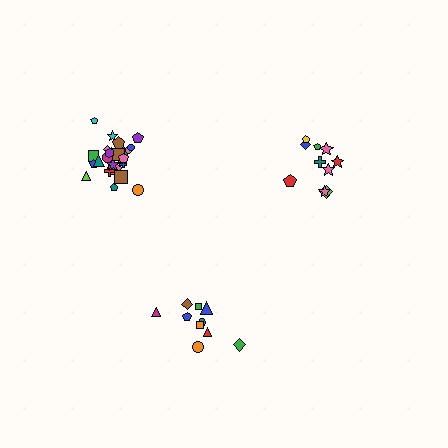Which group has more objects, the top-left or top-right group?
The top-left group.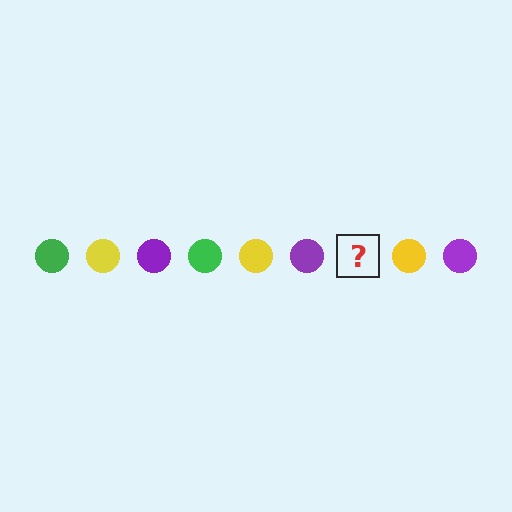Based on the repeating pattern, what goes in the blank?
The blank should be a green circle.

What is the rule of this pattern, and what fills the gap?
The rule is that the pattern cycles through green, yellow, purple circles. The gap should be filled with a green circle.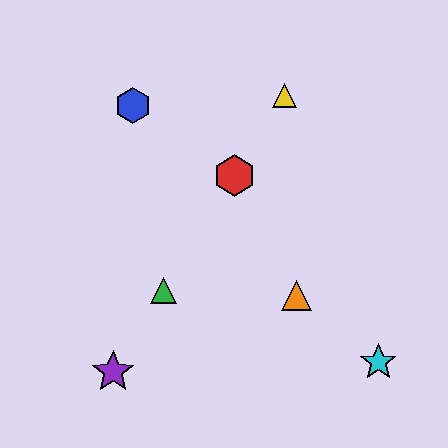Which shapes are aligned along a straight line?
The red hexagon, the green triangle, the yellow triangle, the purple star are aligned along a straight line.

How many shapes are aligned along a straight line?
4 shapes (the red hexagon, the green triangle, the yellow triangle, the purple star) are aligned along a straight line.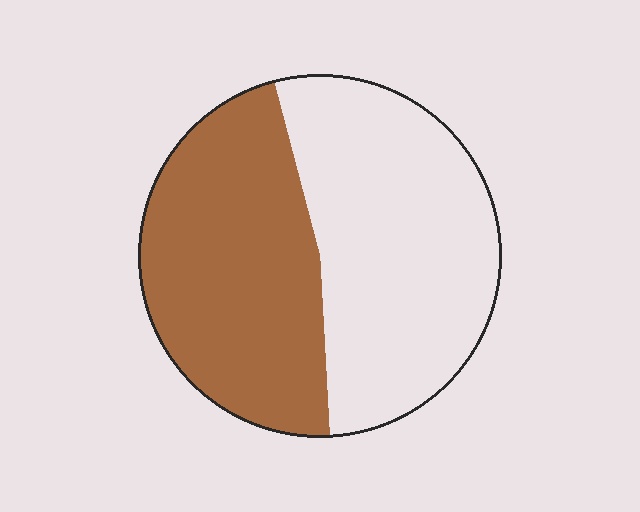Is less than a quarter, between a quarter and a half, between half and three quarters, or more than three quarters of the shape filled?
Between a quarter and a half.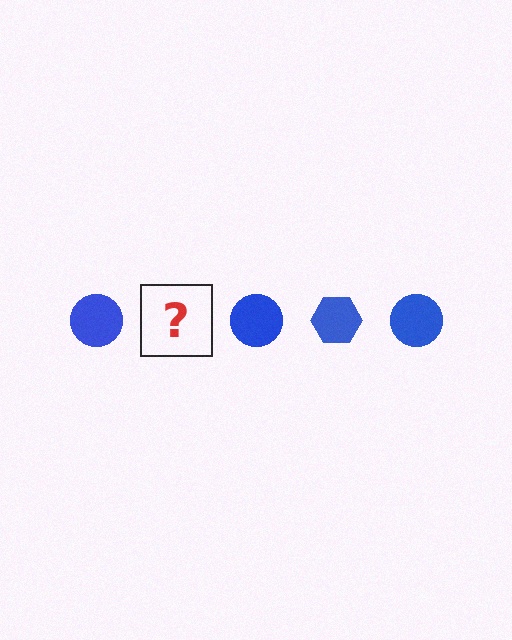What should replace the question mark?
The question mark should be replaced with a blue hexagon.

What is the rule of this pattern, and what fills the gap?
The rule is that the pattern cycles through circle, hexagon shapes in blue. The gap should be filled with a blue hexagon.